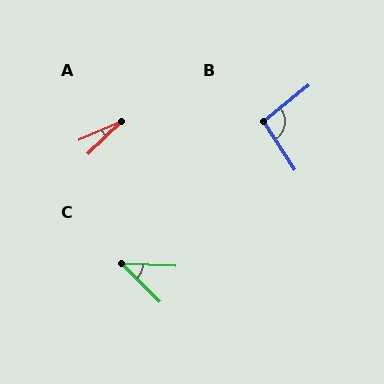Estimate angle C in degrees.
Approximately 43 degrees.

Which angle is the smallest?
A, at approximately 21 degrees.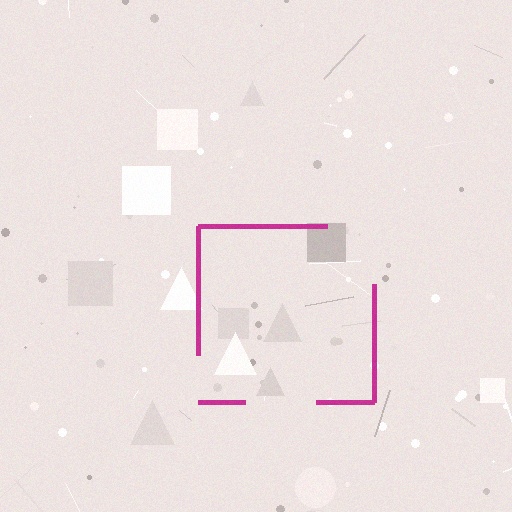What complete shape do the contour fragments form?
The contour fragments form a square.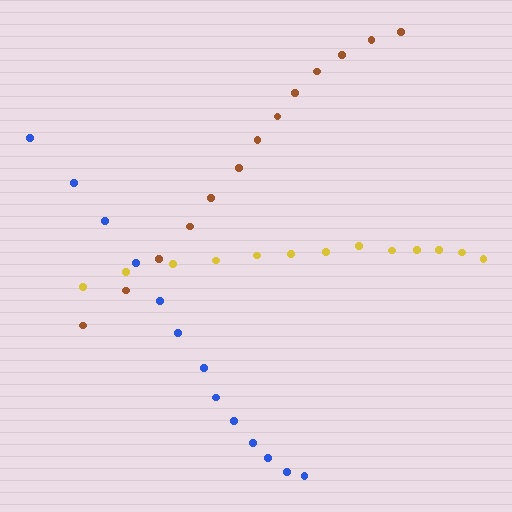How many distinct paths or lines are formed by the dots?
There are 3 distinct paths.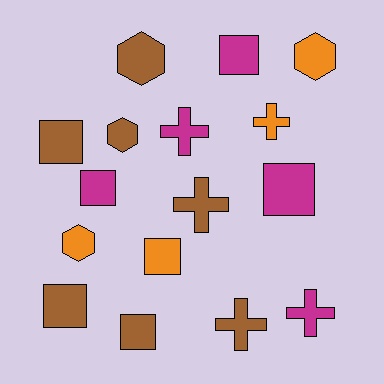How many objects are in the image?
There are 16 objects.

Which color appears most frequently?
Brown, with 7 objects.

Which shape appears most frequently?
Square, with 7 objects.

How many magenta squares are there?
There are 3 magenta squares.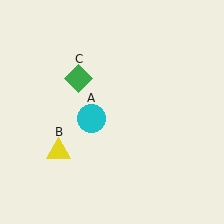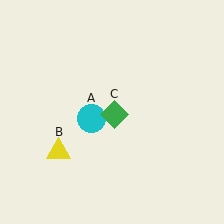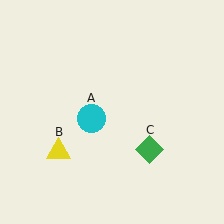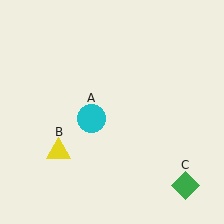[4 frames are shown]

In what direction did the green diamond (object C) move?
The green diamond (object C) moved down and to the right.